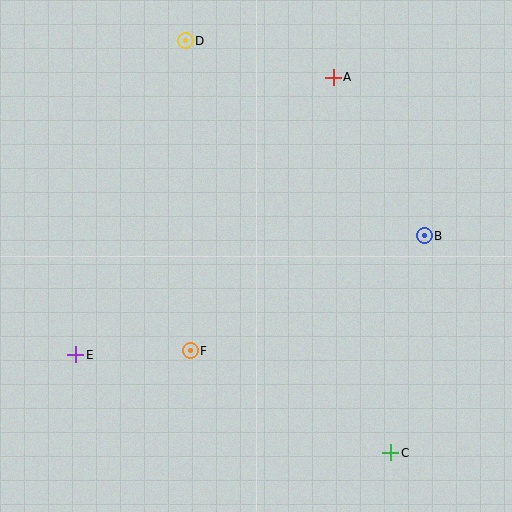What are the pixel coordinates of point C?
Point C is at (391, 453).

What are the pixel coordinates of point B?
Point B is at (424, 236).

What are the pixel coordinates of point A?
Point A is at (333, 77).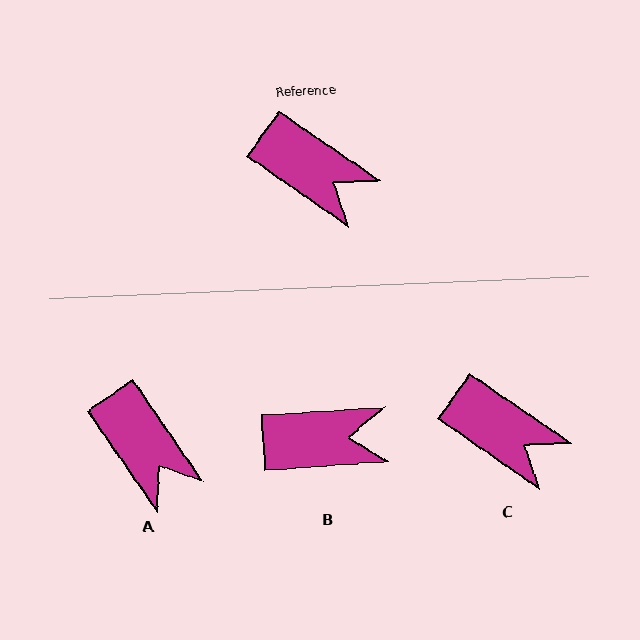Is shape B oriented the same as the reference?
No, it is off by about 39 degrees.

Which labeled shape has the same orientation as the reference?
C.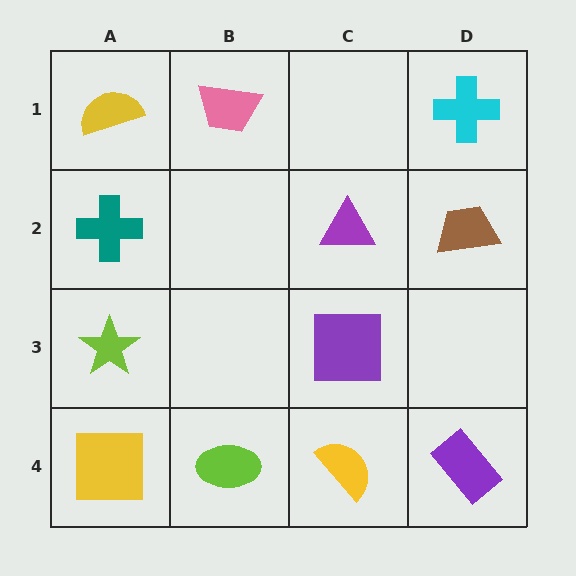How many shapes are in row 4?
4 shapes.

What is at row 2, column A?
A teal cross.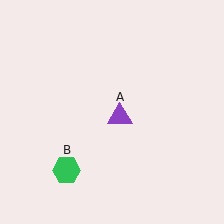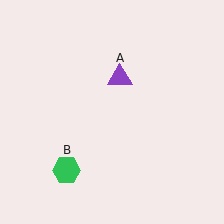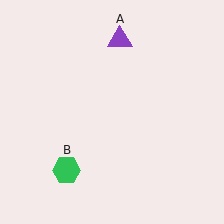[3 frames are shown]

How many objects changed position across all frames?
1 object changed position: purple triangle (object A).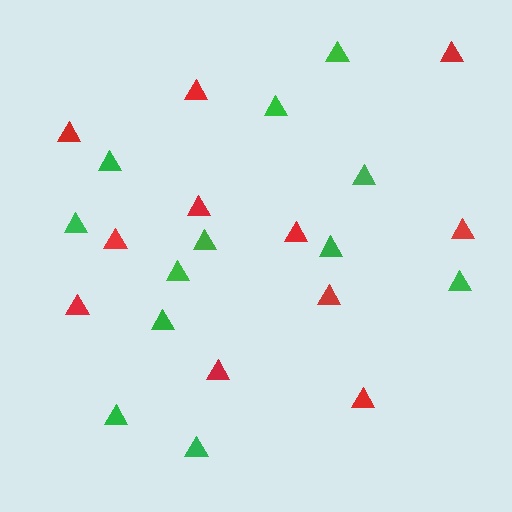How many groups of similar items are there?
There are 2 groups: one group of green triangles (12) and one group of red triangles (11).